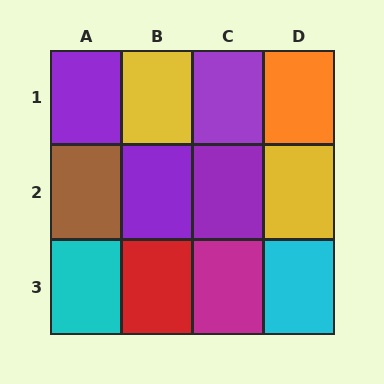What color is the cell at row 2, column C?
Purple.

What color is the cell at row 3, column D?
Cyan.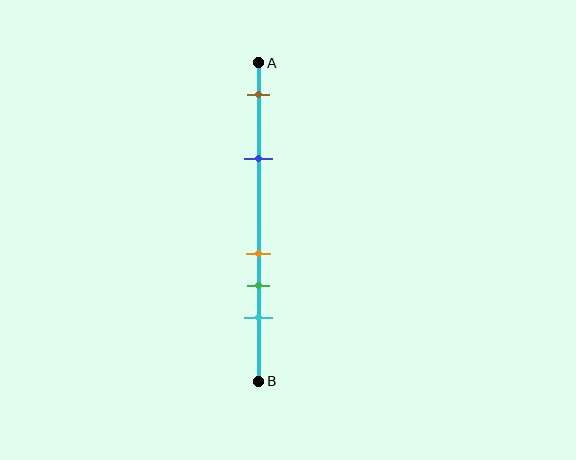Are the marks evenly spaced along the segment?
No, the marks are not evenly spaced.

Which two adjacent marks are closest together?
The orange and green marks are the closest adjacent pair.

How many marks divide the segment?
There are 5 marks dividing the segment.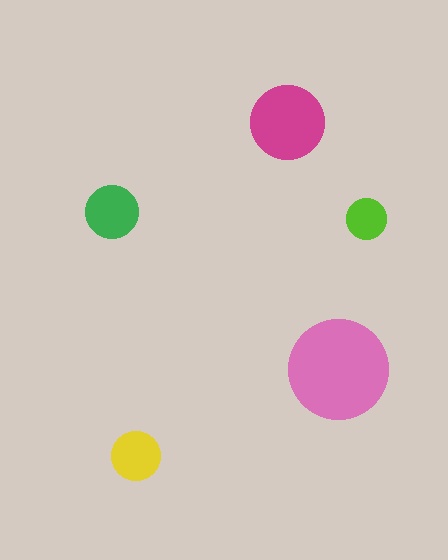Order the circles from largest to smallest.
the pink one, the magenta one, the green one, the yellow one, the lime one.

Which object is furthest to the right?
The lime circle is rightmost.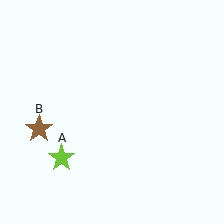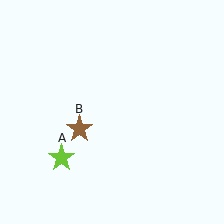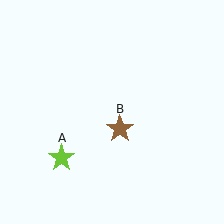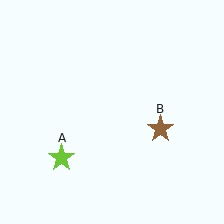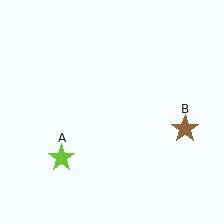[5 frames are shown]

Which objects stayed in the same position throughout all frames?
Lime star (object A) remained stationary.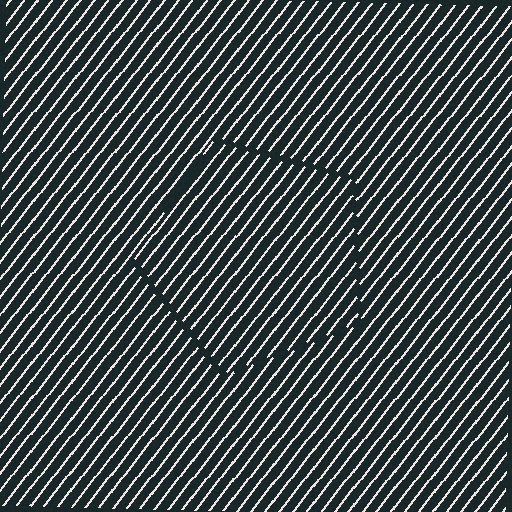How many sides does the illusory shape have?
5 sides — the line-ends trace a pentagon.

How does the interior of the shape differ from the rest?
The interior of the shape contains the same grating, shifted by half a period — the contour is defined by the phase discontinuity where line-ends from the inner and outer gratings abut.